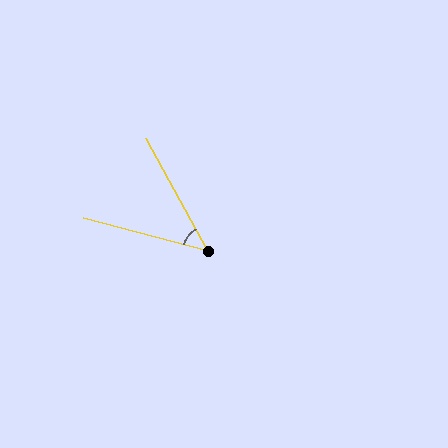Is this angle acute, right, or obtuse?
It is acute.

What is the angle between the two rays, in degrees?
Approximately 47 degrees.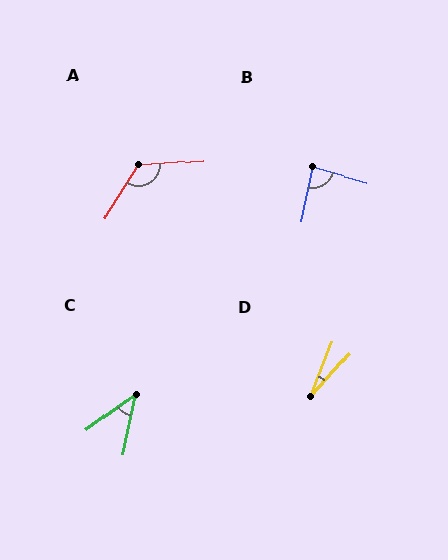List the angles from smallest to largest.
D (21°), C (41°), B (87°), A (126°).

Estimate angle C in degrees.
Approximately 41 degrees.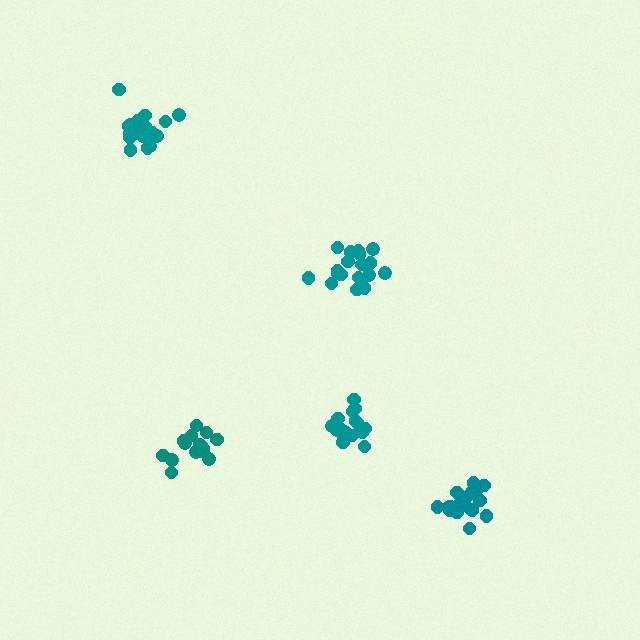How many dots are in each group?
Group 1: 19 dots, Group 2: 15 dots, Group 3: 18 dots, Group 4: 19 dots, Group 5: 19 dots (90 total).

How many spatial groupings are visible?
There are 5 spatial groupings.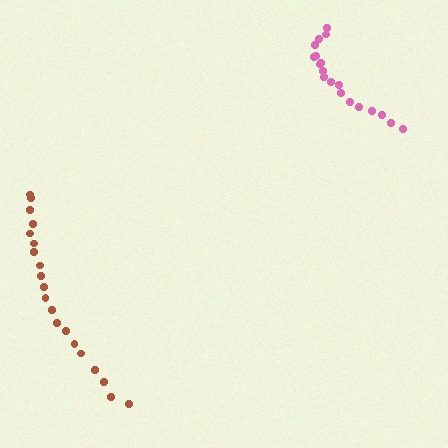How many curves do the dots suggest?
There are 2 distinct paths.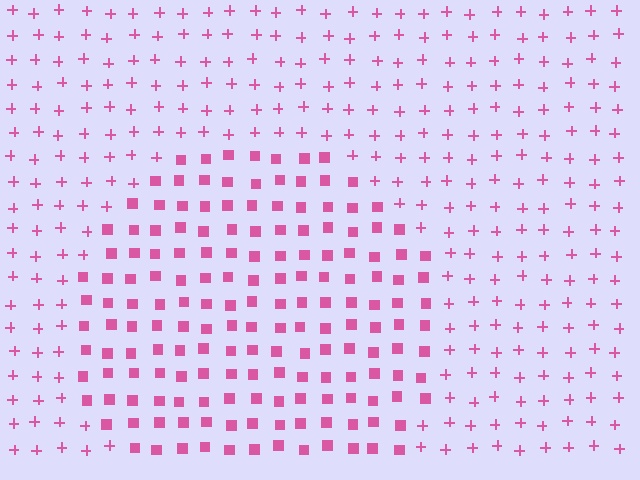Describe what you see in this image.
The image is filled with small pink elements arranged in a uniform grid. A circle-shaped region contains squares, while the surrounding area contains plus signs. The boundary is defined purely by the change in element shape.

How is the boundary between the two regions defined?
The boundary is defined by a change in element shape: squares inside vs. plus signs outside. All elements share the same color and spacing.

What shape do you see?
I see a circle.